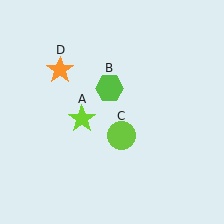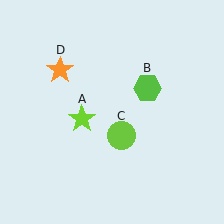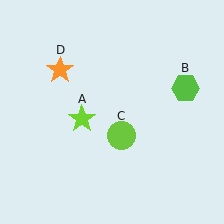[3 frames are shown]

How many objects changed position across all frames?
1 object changed position: lime hexagon (object B).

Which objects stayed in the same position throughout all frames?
Lime star (object A) and lime circle (object C) and orange star (object D) remained stationary.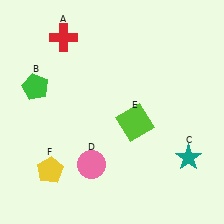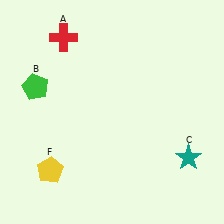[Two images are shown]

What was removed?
The lime square (E), the pink circle (D) were removed in Image 2.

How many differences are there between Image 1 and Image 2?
There are 2 differences between the two images.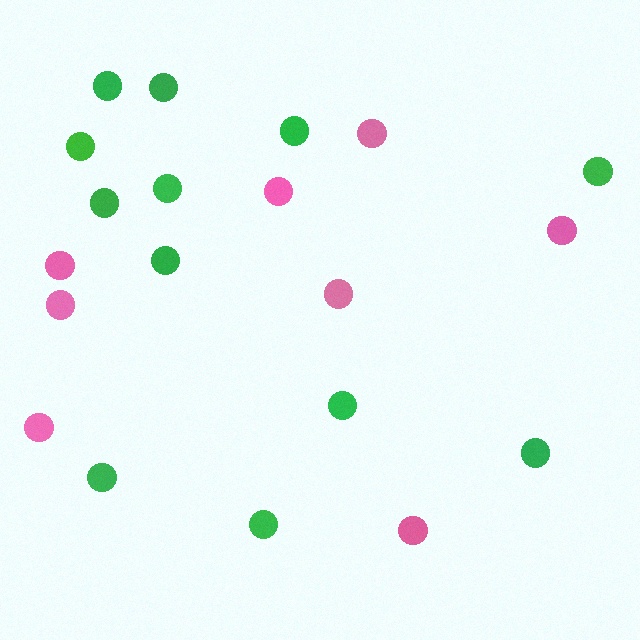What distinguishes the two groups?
There are 2 groups: one group of green circles (12) and one group of pink circles (8).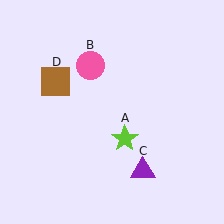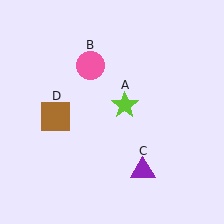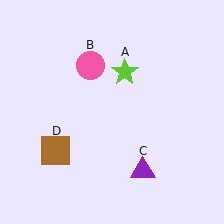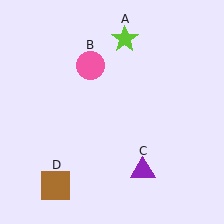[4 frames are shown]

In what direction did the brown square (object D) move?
The brown square (object D) moved down.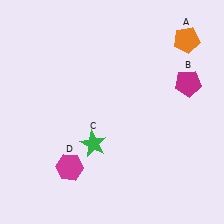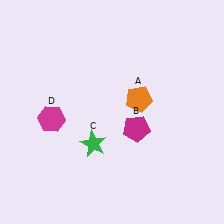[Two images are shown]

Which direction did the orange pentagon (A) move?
The orange pentagon (A) moved down.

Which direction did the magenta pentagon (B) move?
The magenta pentagon (B) moved left.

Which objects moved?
The objects that moved are: the orange pentagon (A), the magenta pentagon (B), the magenta hexagon (D).